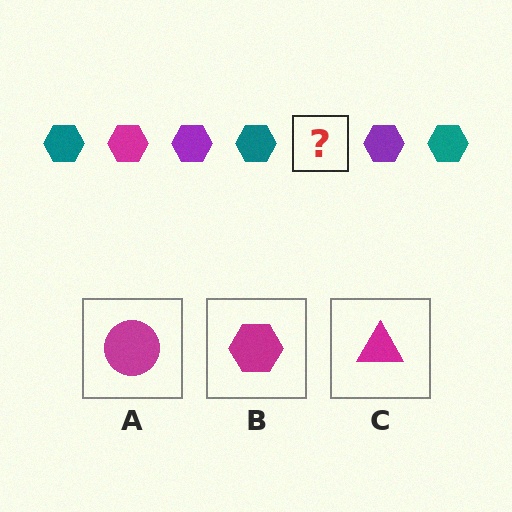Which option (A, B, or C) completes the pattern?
B.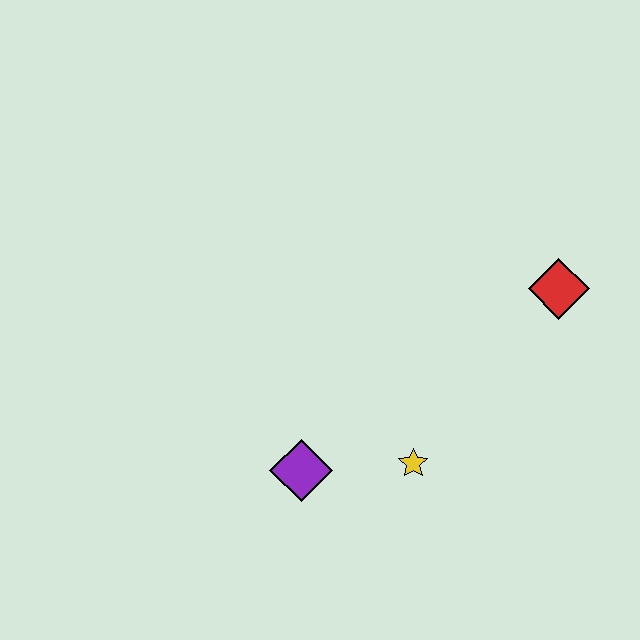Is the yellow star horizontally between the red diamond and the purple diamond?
Yes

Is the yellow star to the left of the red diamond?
Yes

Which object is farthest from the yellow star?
The red diamond is farthest from the yellow star.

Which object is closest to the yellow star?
The purple diamond is closest to the yellow star.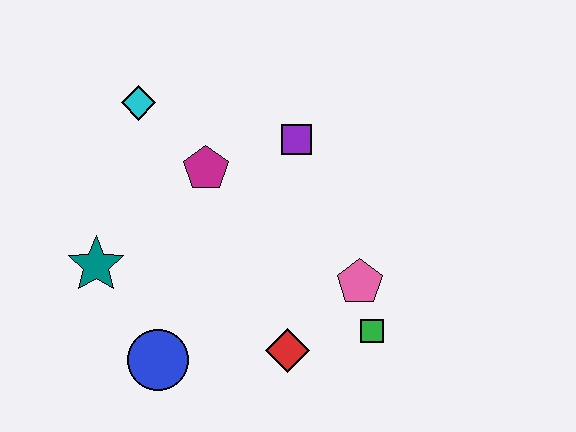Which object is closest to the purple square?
The magenta pentagon is closest to the purple square.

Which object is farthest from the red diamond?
The cyan diamond is farthest from the red diamond.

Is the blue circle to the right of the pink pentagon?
No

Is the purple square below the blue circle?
No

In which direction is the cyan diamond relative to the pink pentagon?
The cyan diamond is to the left of the pink pentagon.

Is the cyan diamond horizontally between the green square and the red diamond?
No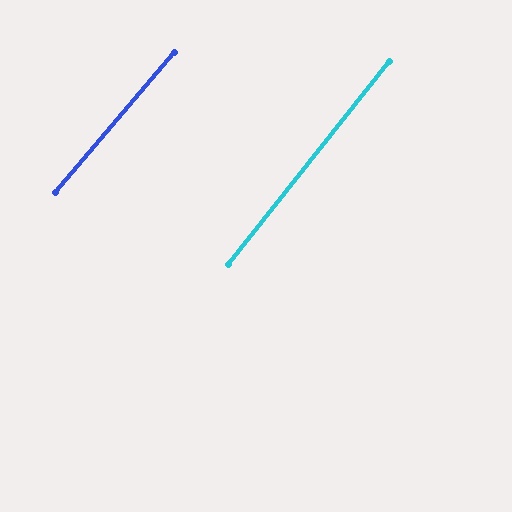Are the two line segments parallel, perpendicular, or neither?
Parallel — their directions differ by only 1.5°.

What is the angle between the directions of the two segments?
Approximately 2 degrees.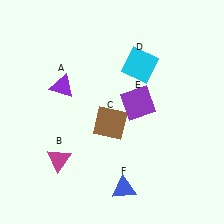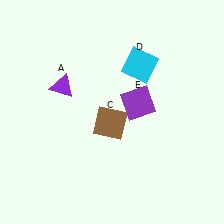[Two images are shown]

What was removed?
The magenta triangle (B), the blue triangle (F) were removed in Image 2.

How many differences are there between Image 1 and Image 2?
There are 2 differences between the two images.